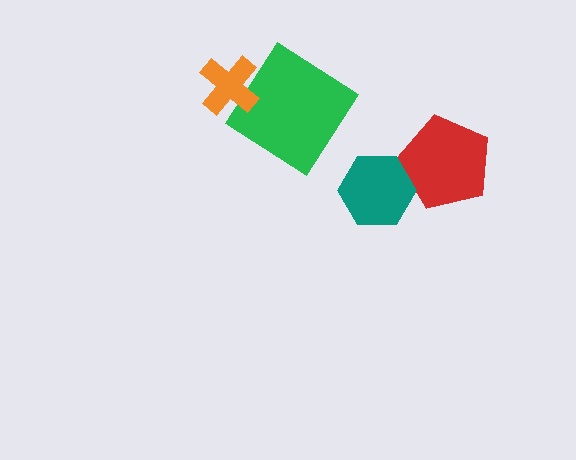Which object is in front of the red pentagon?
The teal hexagon is in front of the red pentagon.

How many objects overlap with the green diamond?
1 object overlaps with the green diamond.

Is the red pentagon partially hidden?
Yes, it is partially covered by another shape.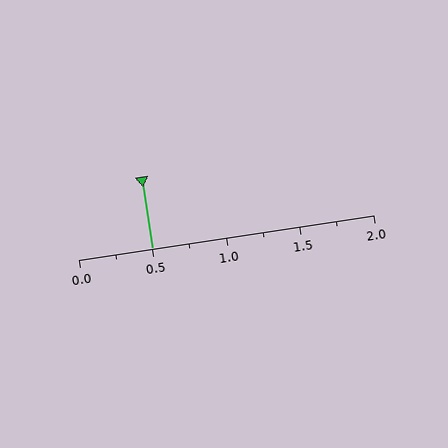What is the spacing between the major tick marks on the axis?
The major ticks are spaced 0.5 apart.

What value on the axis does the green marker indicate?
The marker indicates approximately 0.5.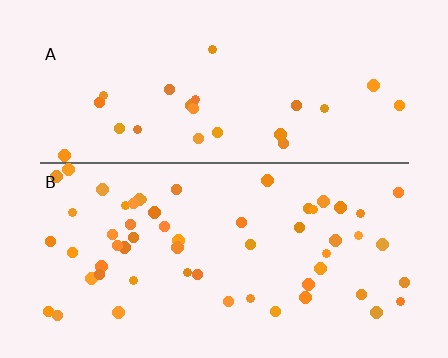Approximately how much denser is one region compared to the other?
Approximately 2.3× — region B over region A.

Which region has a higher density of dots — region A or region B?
B (the bottom).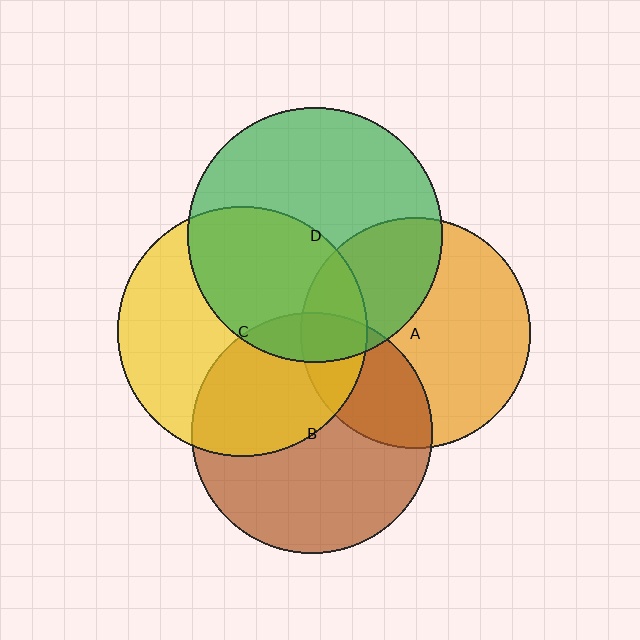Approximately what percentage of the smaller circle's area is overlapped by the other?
Approximately 40%.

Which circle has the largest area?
Circle D (green).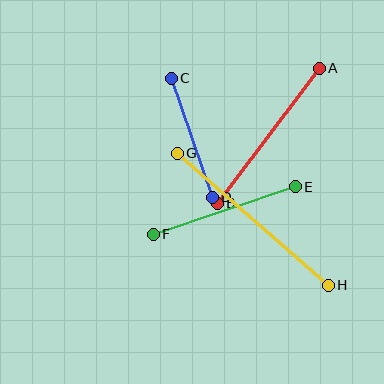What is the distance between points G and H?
The distance is approximately 201 pixels.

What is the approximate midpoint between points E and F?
The midpoint is at approximately (224, 211) pixels.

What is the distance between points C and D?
The distance is approximately 126 pixels.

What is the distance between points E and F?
The distance is approximately 150 pixels.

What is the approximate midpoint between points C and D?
The midpoint is at approximately (192, 138) pixels.